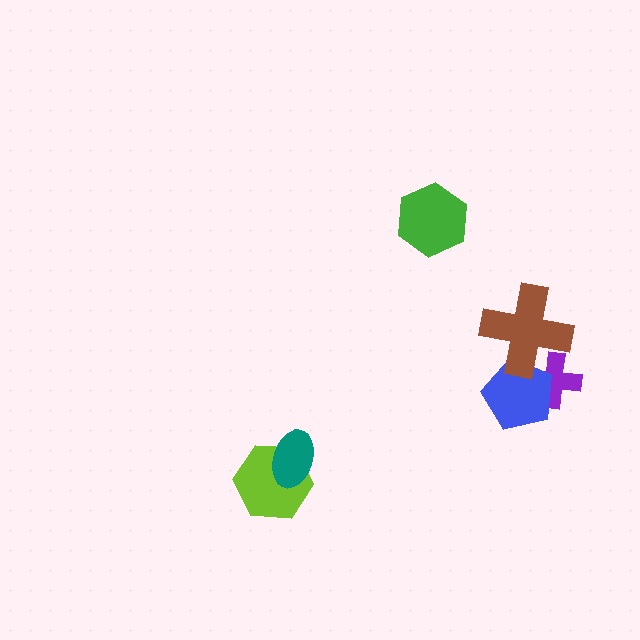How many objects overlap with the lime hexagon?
1 object overlaps with the lime hexagon.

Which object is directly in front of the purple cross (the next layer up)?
The blue pentagon is directly in front of the purple cross.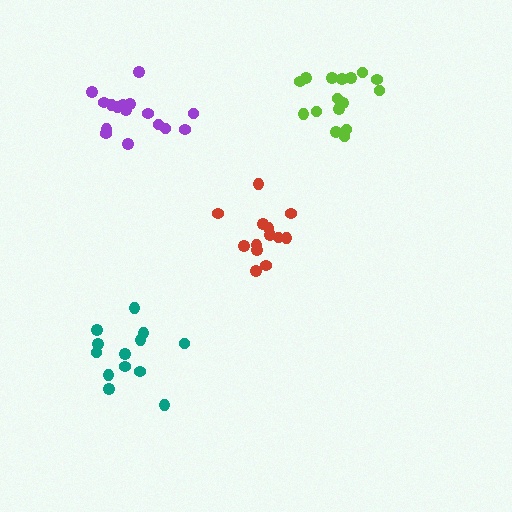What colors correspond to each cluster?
The clusters are colored: teal, lime, red, purple.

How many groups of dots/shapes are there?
There are 4 groups.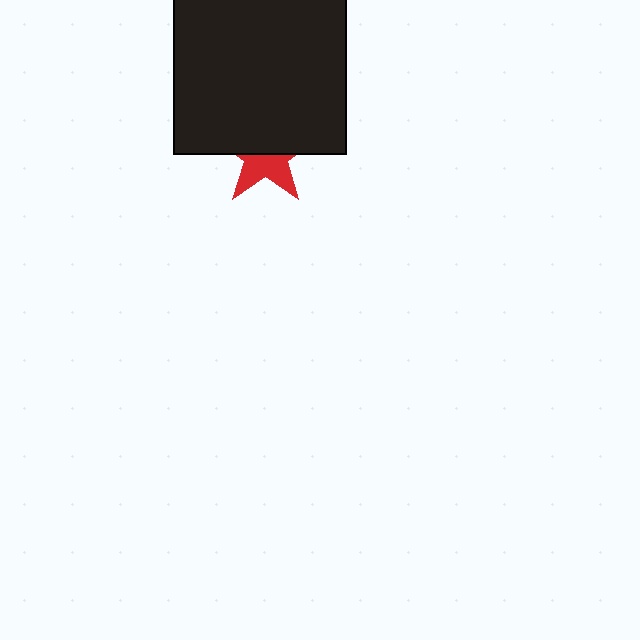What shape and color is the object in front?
The object in front is a black square.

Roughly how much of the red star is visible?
A small part of it is visible (roughly 45%).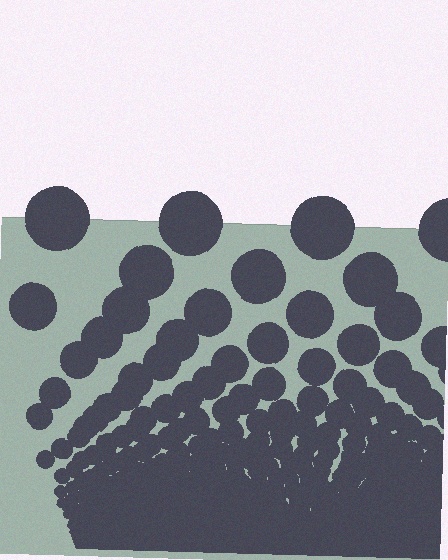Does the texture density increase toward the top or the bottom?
Density increases toward the bottom.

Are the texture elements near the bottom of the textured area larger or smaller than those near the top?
Smaller. The gradient is inverted — elements near the bottom are smaller and denser.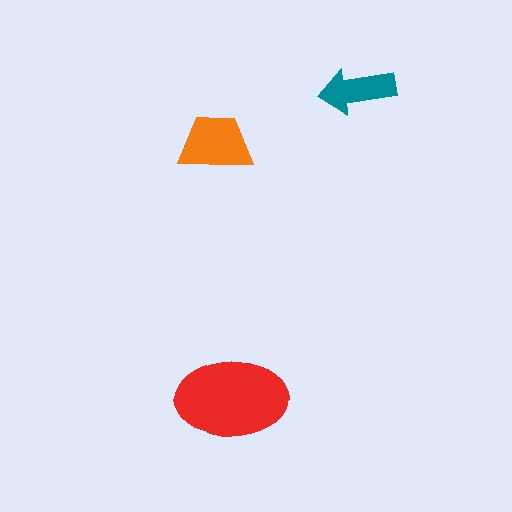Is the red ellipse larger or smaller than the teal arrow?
Larger.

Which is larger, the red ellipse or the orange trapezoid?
The red ellipse.